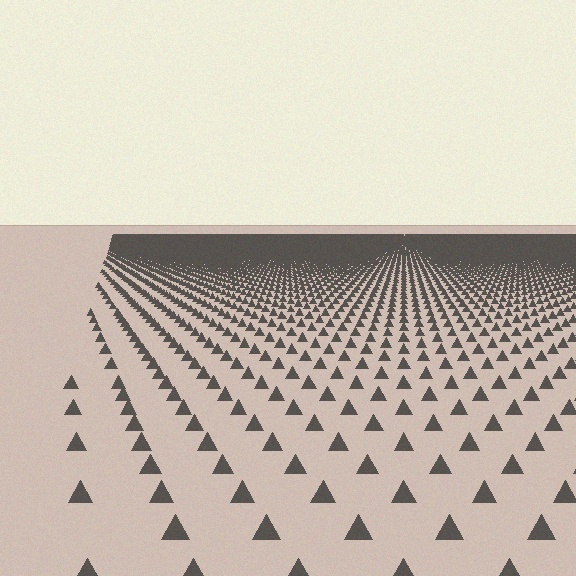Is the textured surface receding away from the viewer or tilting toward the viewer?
The surface is receding away from the viewer. Texture elements get smaller and denser toward the top.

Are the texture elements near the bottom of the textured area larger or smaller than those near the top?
Larger. Near the bottom, elements are closer to the viewer and appear at a bigger on-screen size.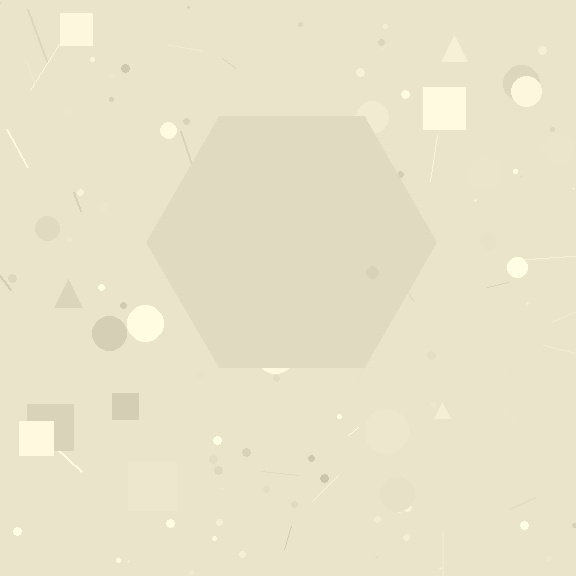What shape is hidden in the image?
A hexagon is hidden in the image.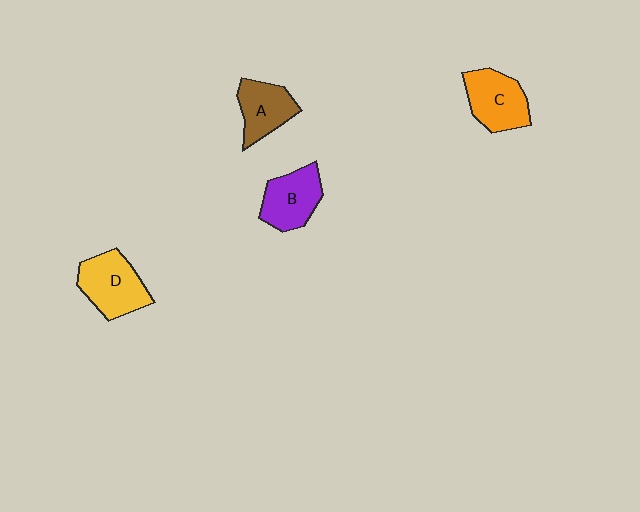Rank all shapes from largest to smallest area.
From largest to smallest: D (yellow), C (orange), B (purple), A (brown).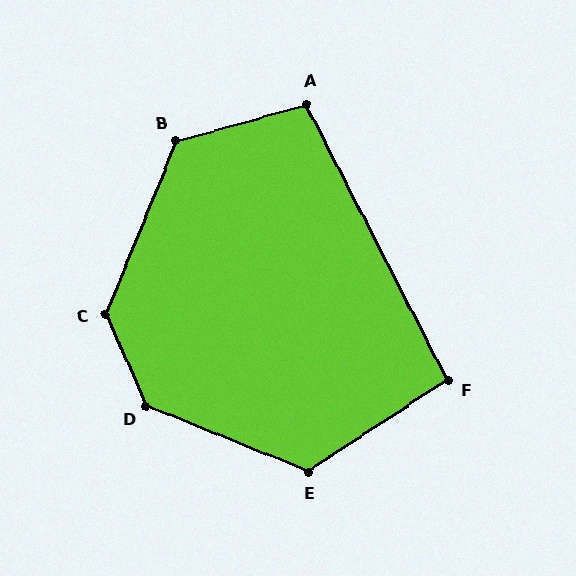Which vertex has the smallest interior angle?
F, at approximately 96 degrees.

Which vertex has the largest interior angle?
D, at approximately 136 degrees.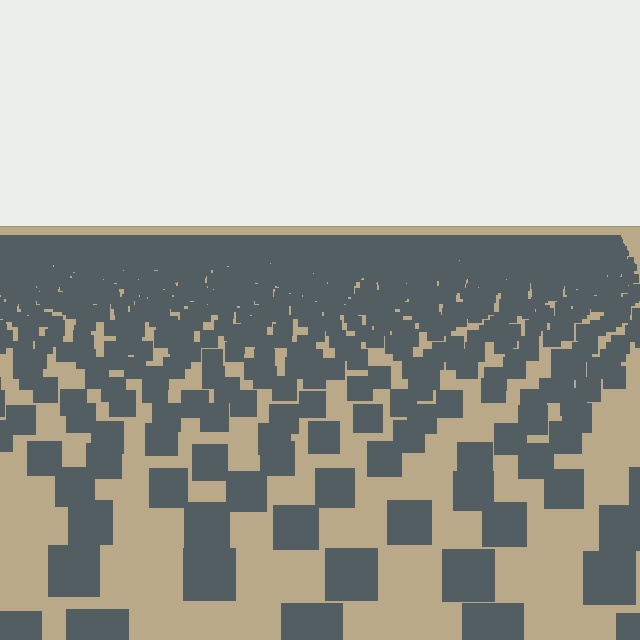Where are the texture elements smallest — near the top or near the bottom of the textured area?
Near the top.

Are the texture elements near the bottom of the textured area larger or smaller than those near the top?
Larger. Near the bottom, elements are closer to the viewer and appear at a bigger on-screen size.